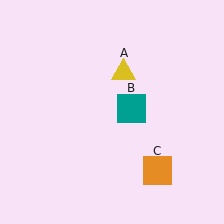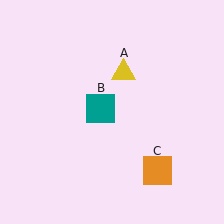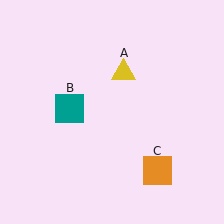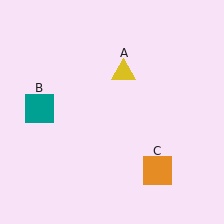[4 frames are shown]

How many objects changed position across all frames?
1 object changed position: teal square (object B).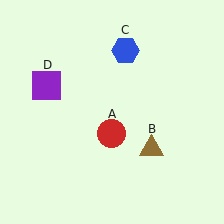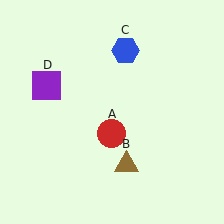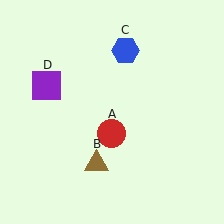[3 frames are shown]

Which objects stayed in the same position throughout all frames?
Red circle (object A) and blue hexagon (object C) and purple square (object D) remained stationary.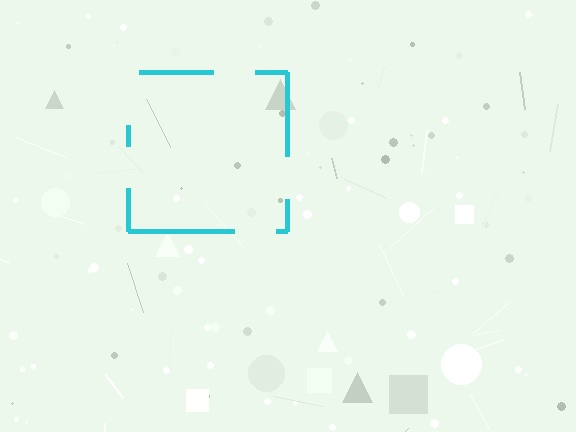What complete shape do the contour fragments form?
The contour fragments form a square.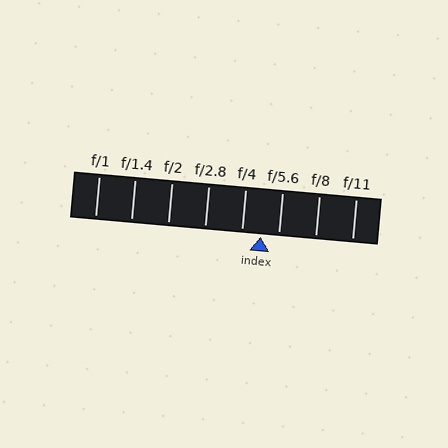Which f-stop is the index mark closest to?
The index mark is closest to f/5.6.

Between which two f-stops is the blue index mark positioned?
The index mark is between f/4 and f/5.6.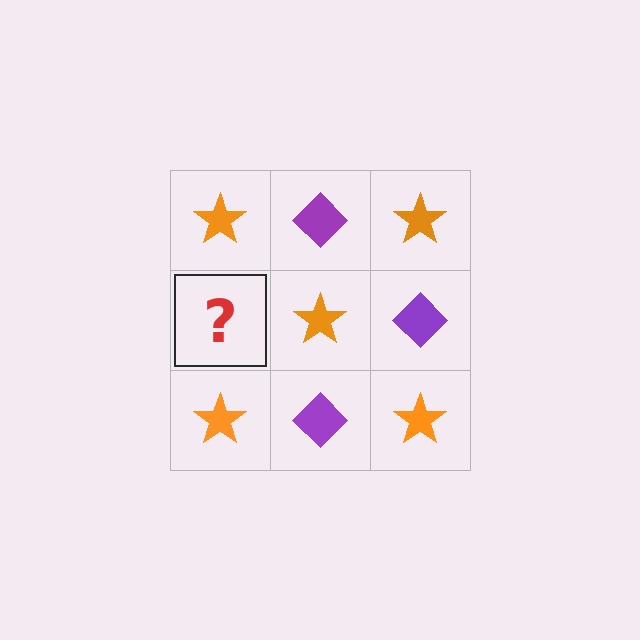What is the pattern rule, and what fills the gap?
The rule is that it alternates orange star and purple diamond in a checkerboard pattern. The gap should be filled with a purple diamond.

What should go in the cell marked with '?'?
The missing cell should contain a purple diamond.